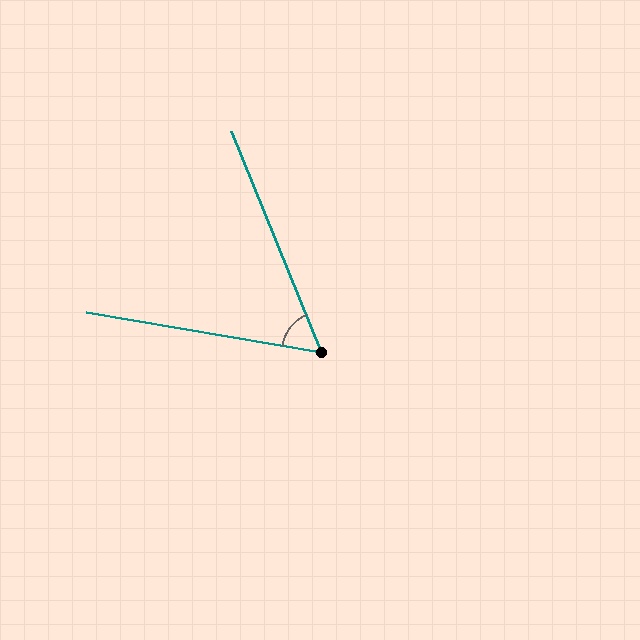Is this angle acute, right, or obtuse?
It is acute.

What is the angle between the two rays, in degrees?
Approximately 58 degrees.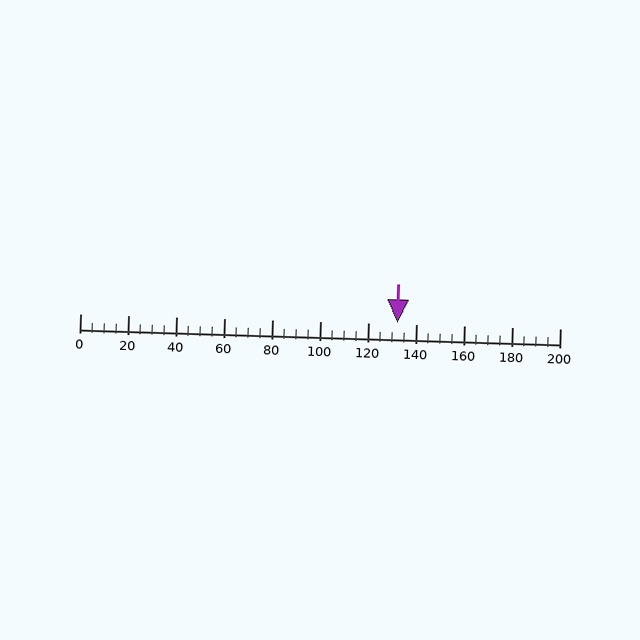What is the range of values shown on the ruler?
The ruler shows values from 0 to 200.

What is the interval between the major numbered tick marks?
The major tick marks are spaced 20 units apart.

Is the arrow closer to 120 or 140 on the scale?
The arrow is closer to 140.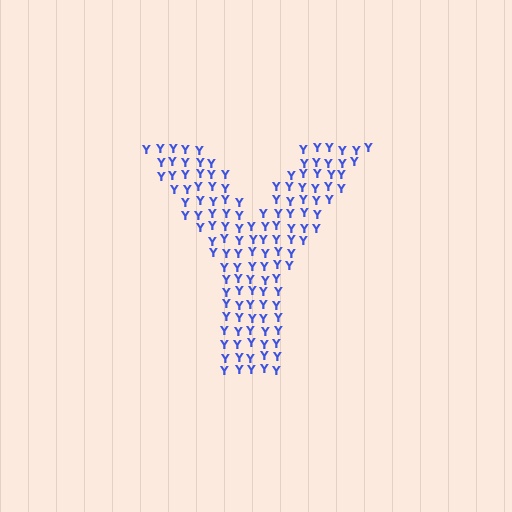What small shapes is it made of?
It is made of small letter Y's.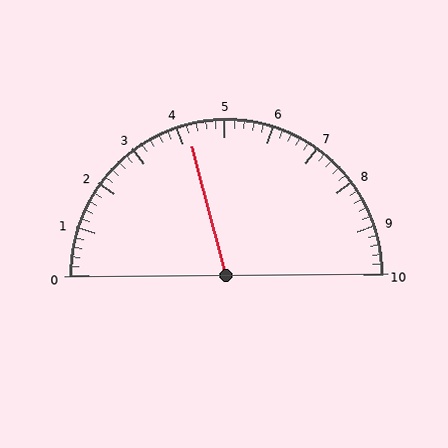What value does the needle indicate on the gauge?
The needle indicates approximately 4.2.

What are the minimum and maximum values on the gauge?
The gauge ranges from 0 to 10.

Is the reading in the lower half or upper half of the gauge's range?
The reading is in the lower half of the range (0 to 10).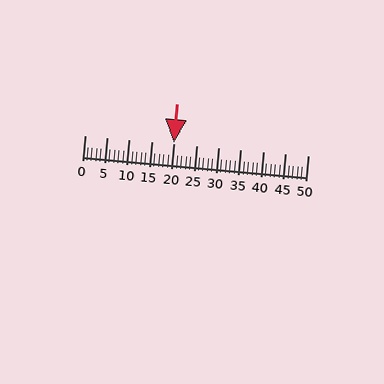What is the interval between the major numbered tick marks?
The major tick marks are spaced 5 units apart.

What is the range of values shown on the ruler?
The ruler shows values from 0 to 50.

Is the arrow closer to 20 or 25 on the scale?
The arrow is closer to 20.